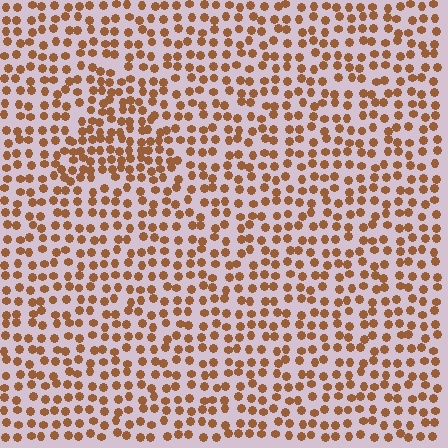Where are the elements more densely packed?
The elements are more densely packed inside the triangle boundary.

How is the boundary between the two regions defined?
The boundary is defined by a change in element density (approximately 1.6x ratio). All elements are the same color, size, and shape.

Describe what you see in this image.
The image contains small brown elements arranged at two different densities. A triangle-shaped region is visible where the elements are more densely packed than the surrounding area.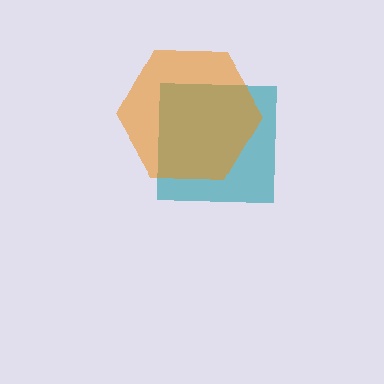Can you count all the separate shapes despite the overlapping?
Yes, there are 2 separate shapes.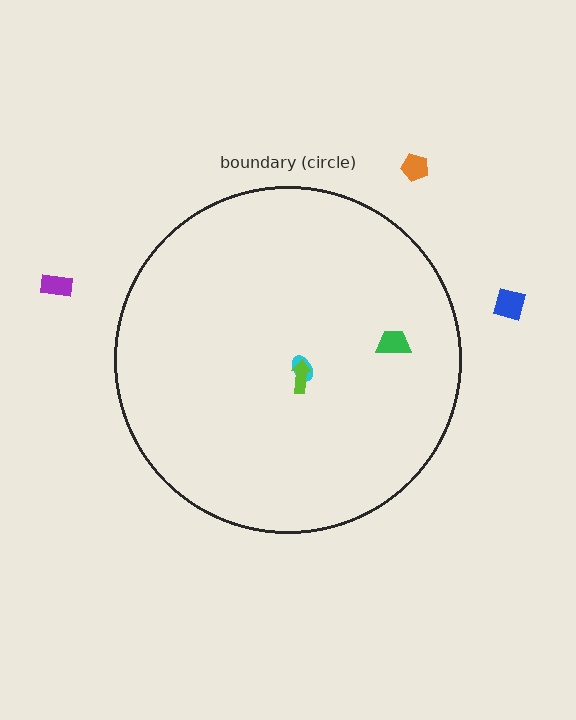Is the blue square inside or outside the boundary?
Outside.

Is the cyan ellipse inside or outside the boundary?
Inside.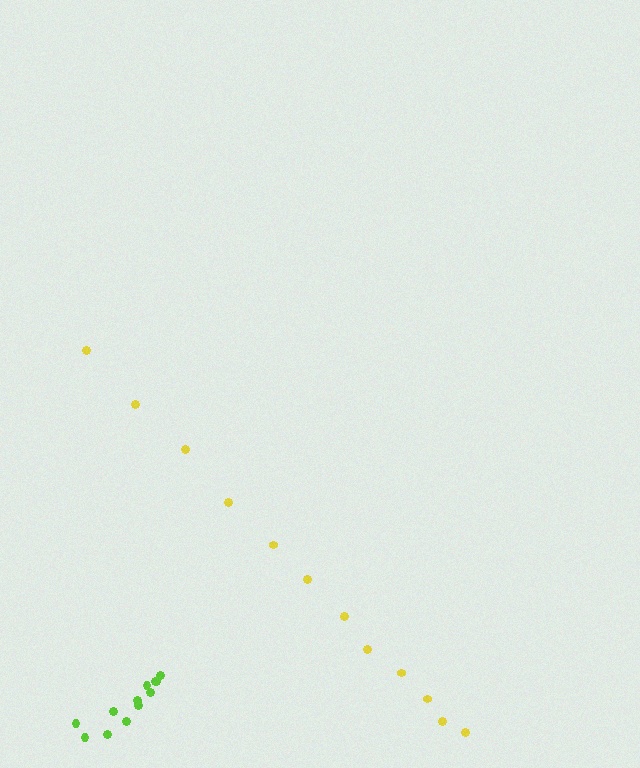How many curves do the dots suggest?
There are 2 distinct paths.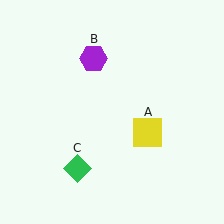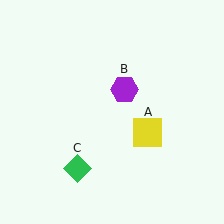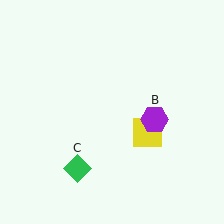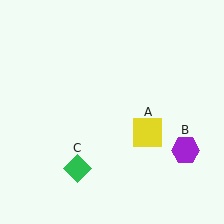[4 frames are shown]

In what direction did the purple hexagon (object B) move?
The purple hexagon (object B) moved down and to the right.